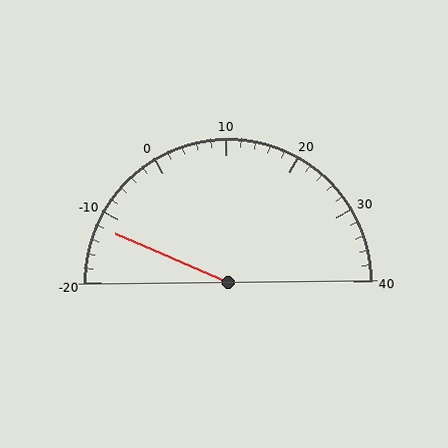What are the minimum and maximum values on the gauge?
The gauge ranges from -20 to 40.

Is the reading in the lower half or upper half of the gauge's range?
The reading is in the lower half of the range (-20 to 40).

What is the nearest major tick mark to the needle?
The nearest major tick mark is -10.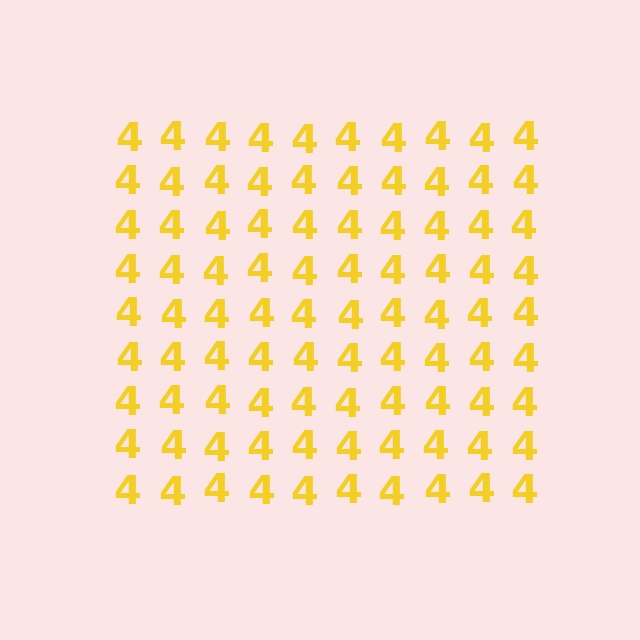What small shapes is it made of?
It is made of small digit 4's.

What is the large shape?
The large shape is a square.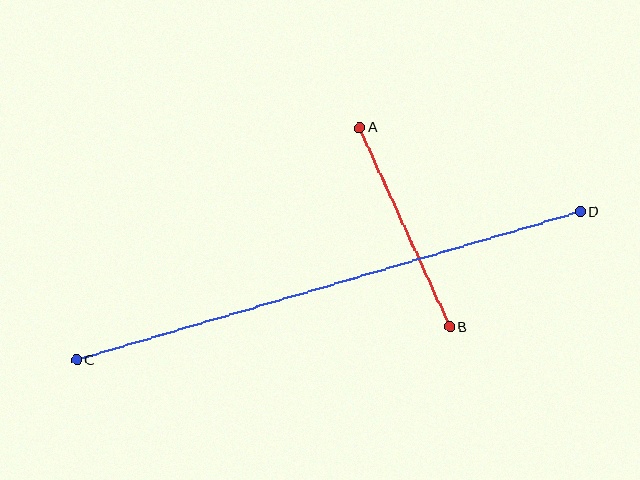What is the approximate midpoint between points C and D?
The midpoint is at approximately (329, 286) pixels.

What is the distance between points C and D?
The distance is approximately 525 pixels.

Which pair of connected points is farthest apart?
Points C and D are farthest apart.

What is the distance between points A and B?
The distance is approximately 219 pixels.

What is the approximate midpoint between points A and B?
The midpoint is at approximately (405, 227) pixels.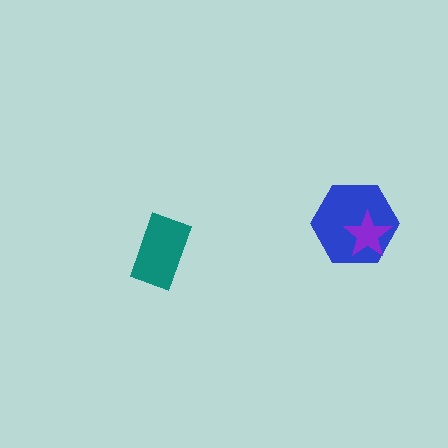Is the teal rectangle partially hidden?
No, no other shape covers it.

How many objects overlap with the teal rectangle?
0 objects overlap with the teal rectangle.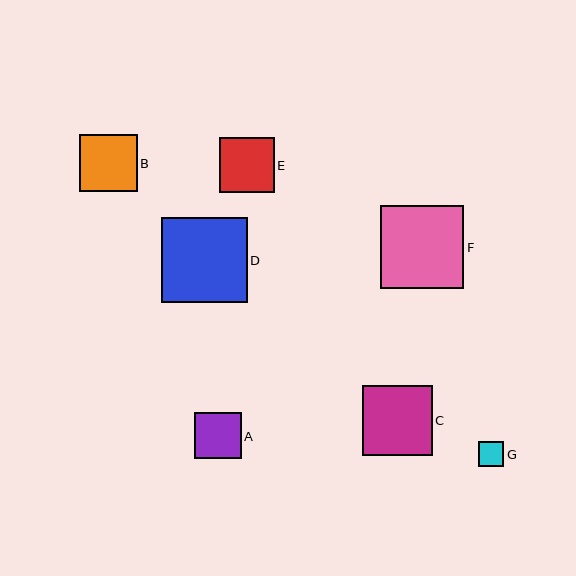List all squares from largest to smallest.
From largest to smallest: D, F, C, B, E, A, G.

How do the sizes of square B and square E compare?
Square B and square E are approximately the same size.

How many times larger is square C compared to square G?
Square C is approximately 2.8 times the size of square G.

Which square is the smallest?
Square G is the smallest with a size of approximately 25 pixels.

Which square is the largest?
Square D is the largest with a size of approximately 86 pixels.